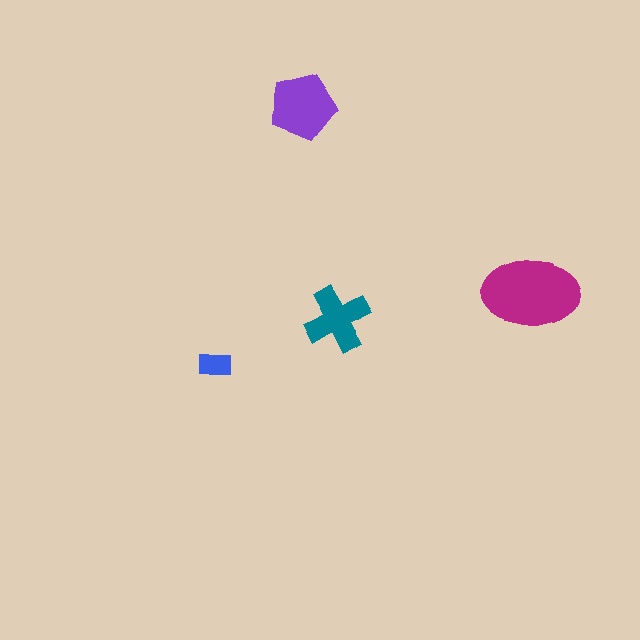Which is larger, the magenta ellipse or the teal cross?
The magenta ellipse.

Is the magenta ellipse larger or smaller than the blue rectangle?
Larger.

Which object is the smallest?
The blue rectangle.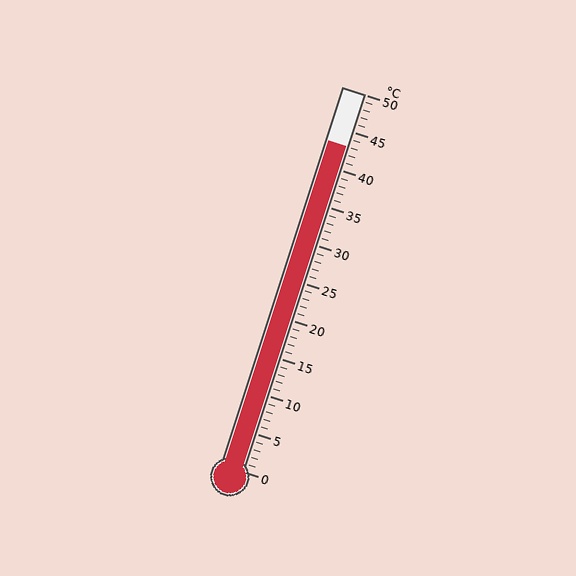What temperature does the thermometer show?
The thermometer shows approximately 43°C.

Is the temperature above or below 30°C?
The temperature is above 30°C.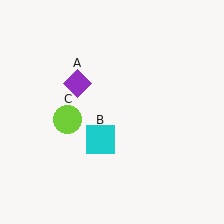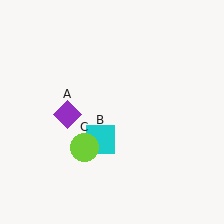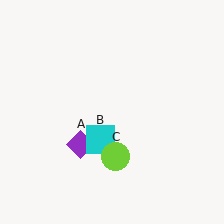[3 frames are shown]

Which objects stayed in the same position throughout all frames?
Cyan square (object B) remained stationary.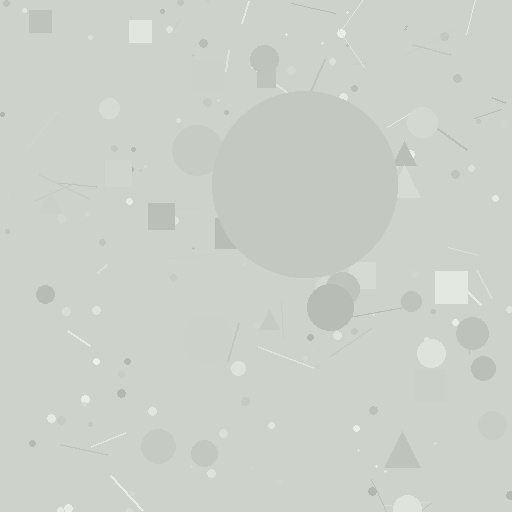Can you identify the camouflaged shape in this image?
The camouflaged shape is a circle.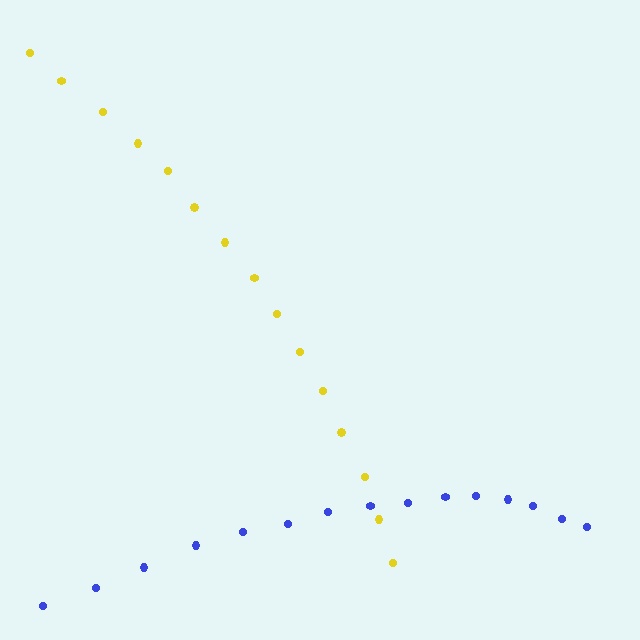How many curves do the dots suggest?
There are 2 distinct paths.